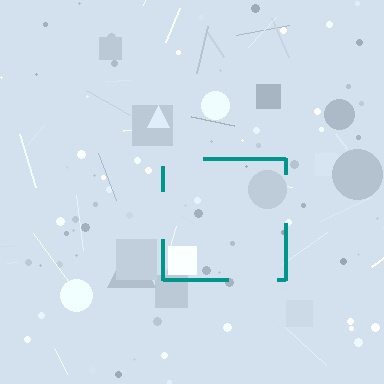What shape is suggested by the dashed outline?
The dashed outline suggests a square.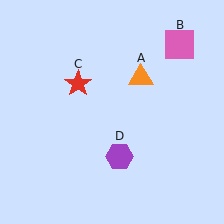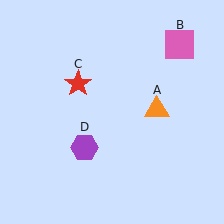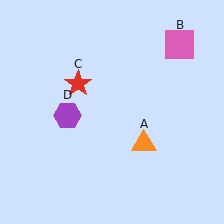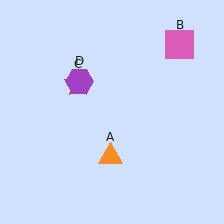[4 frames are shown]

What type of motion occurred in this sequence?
The orange triangle (object A), purple hexagon (object D) rotated clockwise around the center of the scene.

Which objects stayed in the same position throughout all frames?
Pink square (object B) and red star (object C) remained stationary.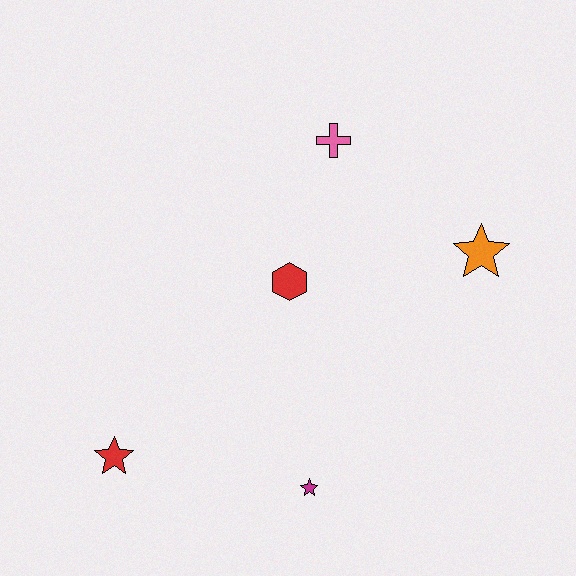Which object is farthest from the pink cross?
The red star is farthest from the pink cross.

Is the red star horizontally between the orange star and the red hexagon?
No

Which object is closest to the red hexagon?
The pink cross is closest to the red hexagon.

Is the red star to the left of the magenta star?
Yes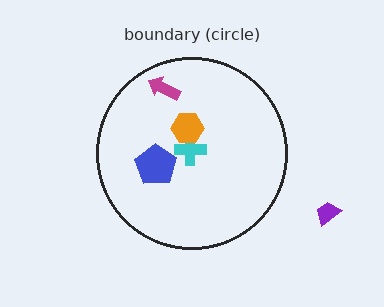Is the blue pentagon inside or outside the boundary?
Inside.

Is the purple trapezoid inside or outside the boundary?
Outside.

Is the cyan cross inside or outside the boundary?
Inside.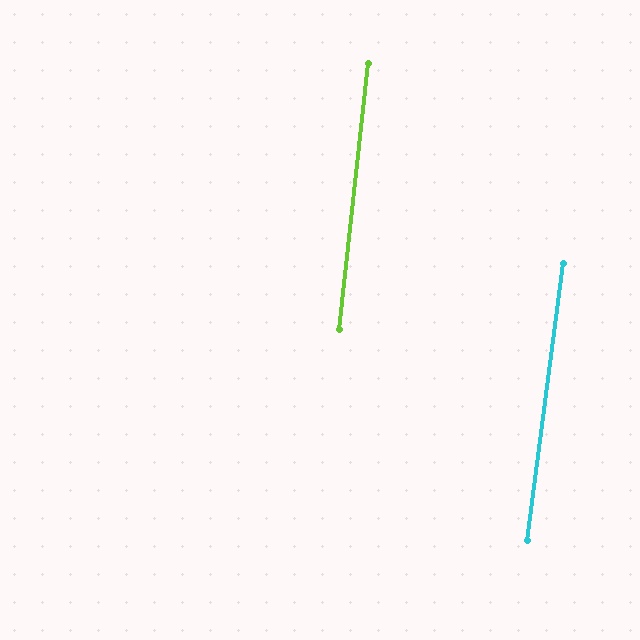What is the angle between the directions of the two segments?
Approximately 1 degree.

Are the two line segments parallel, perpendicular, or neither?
Parallel — their directions differ by only 1.2°.